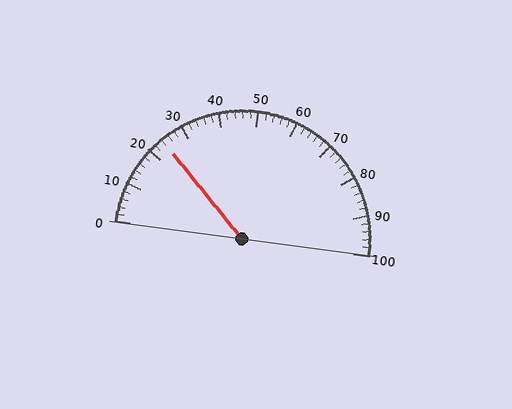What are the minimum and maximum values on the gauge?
The gauge ranges from 0 to 100.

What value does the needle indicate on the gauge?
The needle indicates approximately 24.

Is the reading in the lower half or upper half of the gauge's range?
The reading is in the lower half of the range (0 to 100).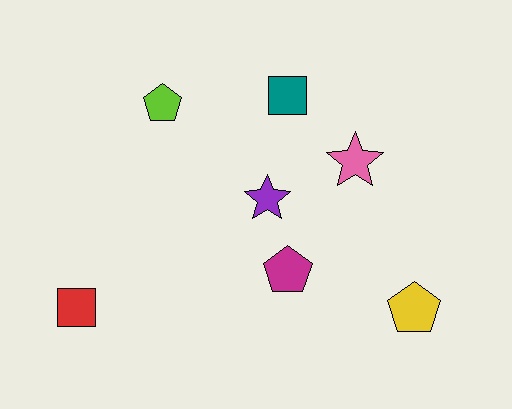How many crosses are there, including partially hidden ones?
There are no crosses.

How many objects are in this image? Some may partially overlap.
There are 7 objects.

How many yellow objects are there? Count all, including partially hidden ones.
There is 1 yellow object.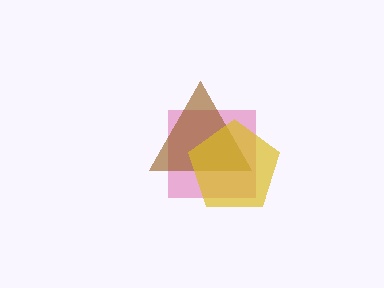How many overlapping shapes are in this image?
There are 3 overlapping shapes in the image.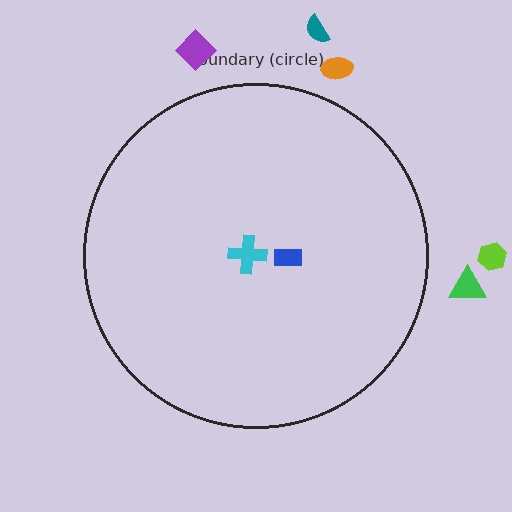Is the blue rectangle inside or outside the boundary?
Inside.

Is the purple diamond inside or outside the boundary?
Outside.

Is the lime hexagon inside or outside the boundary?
Outside.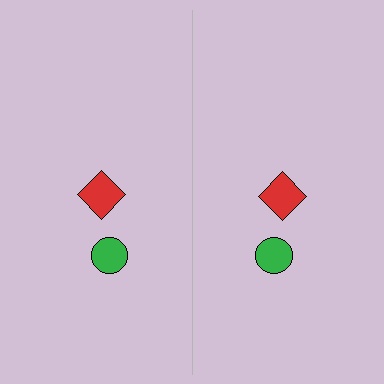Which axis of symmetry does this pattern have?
The pattern has a vertical axis of symmetry running through the center of the image.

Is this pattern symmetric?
Yes, this pattern has bilateral (reflection) symmetry.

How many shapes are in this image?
There are 4 shapes in this image.